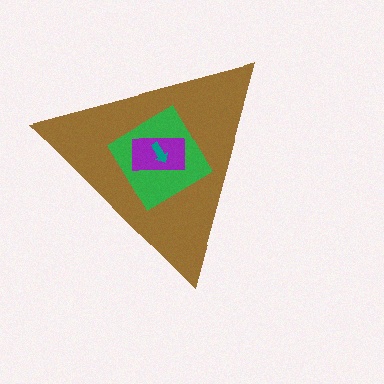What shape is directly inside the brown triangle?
The green diamond.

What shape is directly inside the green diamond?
The purple rectangle.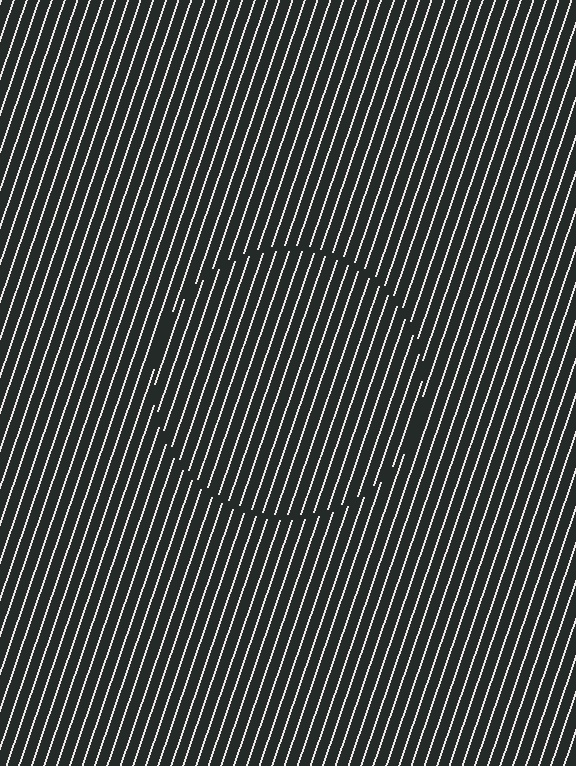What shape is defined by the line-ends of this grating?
An illusory circle. The interior of the shape contains the same grating, shifted by half a period — the contour is defined by the phase discontinuity where line-ends from the inner and outer gratings abut.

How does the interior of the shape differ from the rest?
The interior of the shape contains the same grating, shifted by half a period — the contour is defined by the phase discontinuity where line-ends from the inner and outer gratings abut.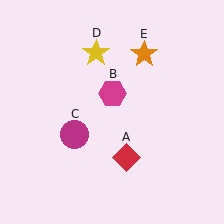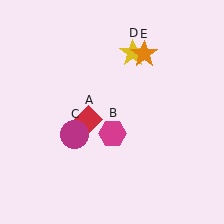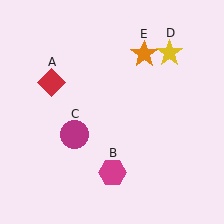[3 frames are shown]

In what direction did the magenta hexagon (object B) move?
The magenta hexagon (object B) moved down.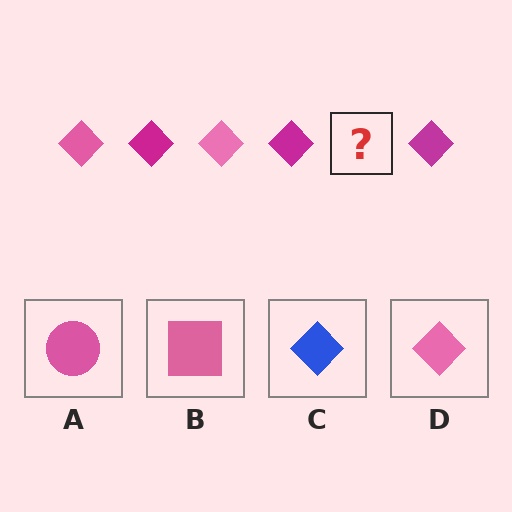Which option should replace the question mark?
Option D.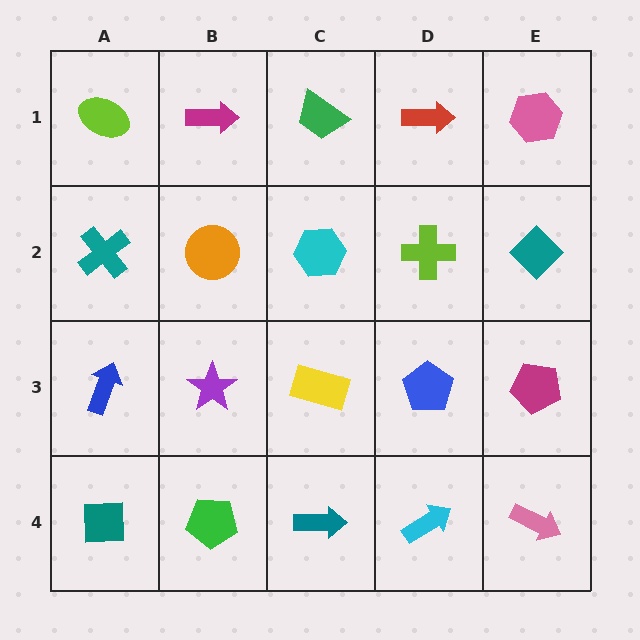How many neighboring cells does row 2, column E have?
3.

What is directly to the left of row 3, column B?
A blue arrow.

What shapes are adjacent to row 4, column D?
A blue pentagon (row 3, column D), a teal arrow (row 4, column C), a pink arrow (row 4, column E).